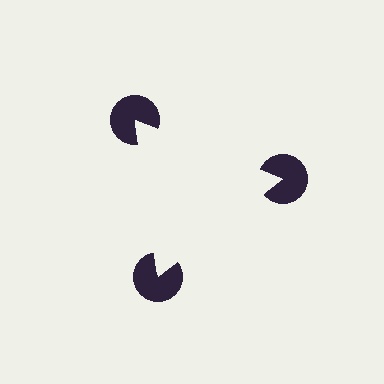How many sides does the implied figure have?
3 sides.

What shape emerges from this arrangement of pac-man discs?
An illusory triangle — its edges are inferred from the aligned wedge cuts in the pac-man discs, not physically drawn.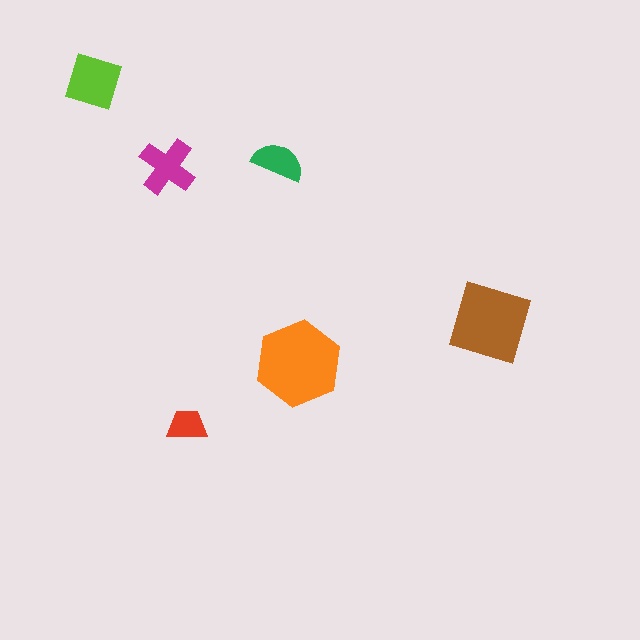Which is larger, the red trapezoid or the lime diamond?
The lime diamond.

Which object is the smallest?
The red trapezoid.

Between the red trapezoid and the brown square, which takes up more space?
The brown square.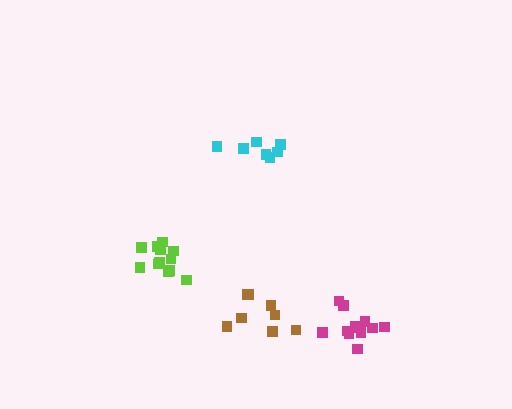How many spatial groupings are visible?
There are 4 spatial groupings.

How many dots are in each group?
Group 1: 7 dots, Group 2: 8 dots, Group 3: 12 dots, Group 4: 12 dots (39 total).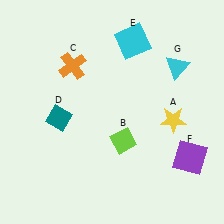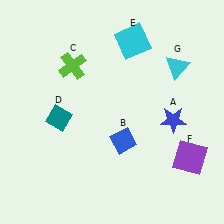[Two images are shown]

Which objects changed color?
A changed from yellow to blue. B changed from lime to blue. C changed from orange to lime.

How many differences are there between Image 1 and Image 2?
There are 3 differences between the two images.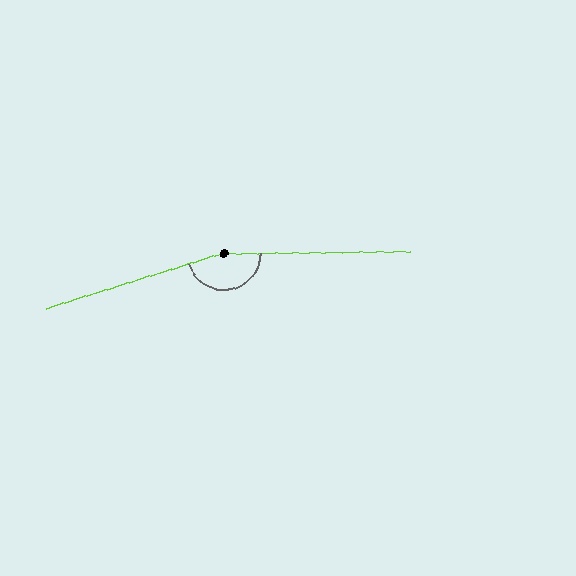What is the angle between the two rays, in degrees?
Approximately 163 degrees.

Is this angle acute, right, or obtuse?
It is obtuse.